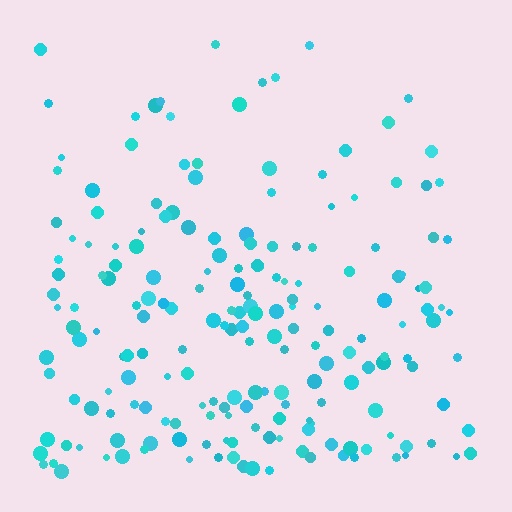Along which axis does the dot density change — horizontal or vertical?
Vertical.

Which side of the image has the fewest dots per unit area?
The top.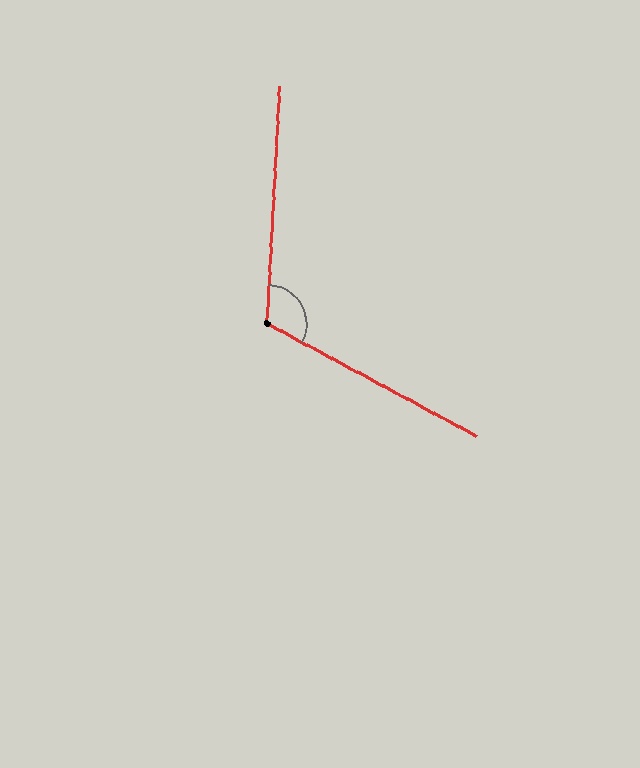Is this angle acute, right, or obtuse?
It is obtuse.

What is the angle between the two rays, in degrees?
Approximately 115 degrees.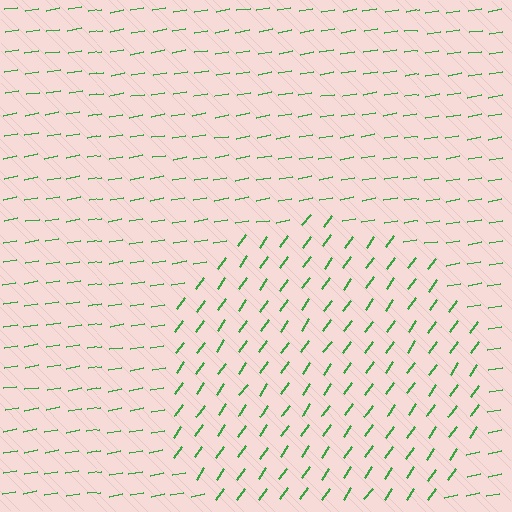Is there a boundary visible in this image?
Yes, there is a texture boundary formed by a change in line orientation.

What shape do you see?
I see a circle.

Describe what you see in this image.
The image is filled with small green line segments. A circle region in the image has lines oriented differently from the surrounding lines, creating a visible texture boundary.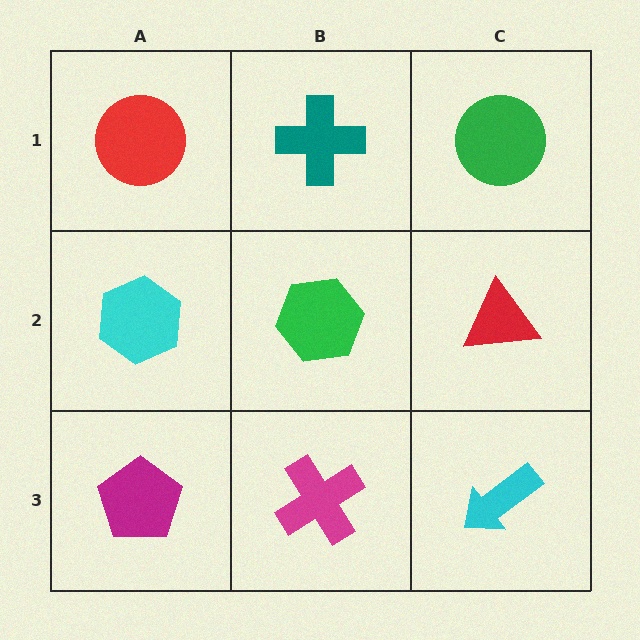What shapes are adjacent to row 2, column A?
A red circle (row 1, column A), a magenta pentagon (row 3, column A), a green hexagon (row 2, column B).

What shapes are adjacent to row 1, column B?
A green hexagon (row 2, column B), a red circle (row 1, column A), a green circle (row 1, column C).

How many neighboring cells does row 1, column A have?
2.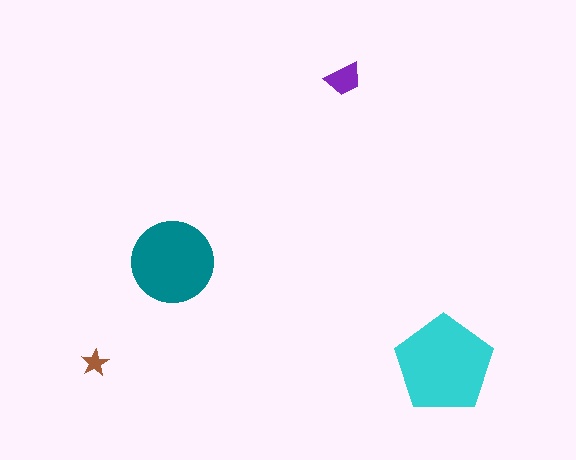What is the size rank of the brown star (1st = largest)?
4th.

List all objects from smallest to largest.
The brown star, the purple trapezoid, the teal circle, the cyan pentagon.